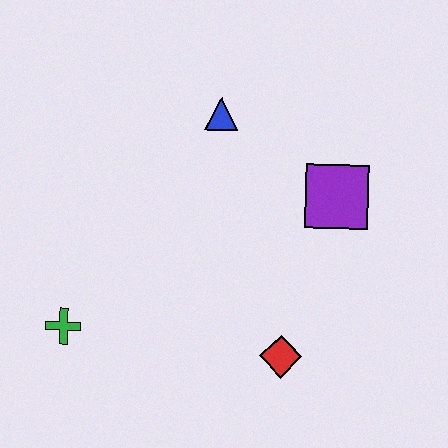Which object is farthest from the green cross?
The purple square is farthest from the green cross.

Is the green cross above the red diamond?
Yes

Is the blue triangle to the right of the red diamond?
No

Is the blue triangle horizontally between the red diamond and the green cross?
Yes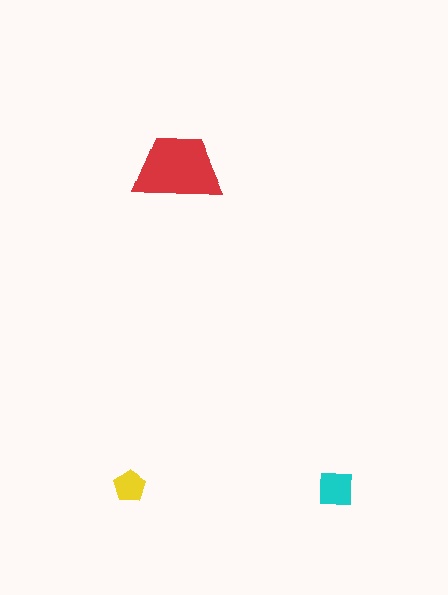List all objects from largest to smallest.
The red trapezoid, the cyan square, the yellow pentagon.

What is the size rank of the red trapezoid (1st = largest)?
1st.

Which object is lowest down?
The yellow pentagon is bottommost.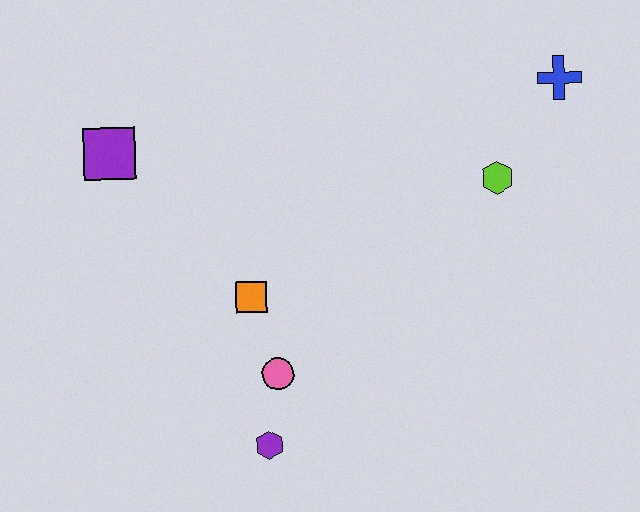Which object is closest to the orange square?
The pink circle is closest to the orange square.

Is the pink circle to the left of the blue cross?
Yes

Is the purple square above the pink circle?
Yes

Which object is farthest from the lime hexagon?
The purple square is farthest from the lime hexagon.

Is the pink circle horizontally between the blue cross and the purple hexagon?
Yes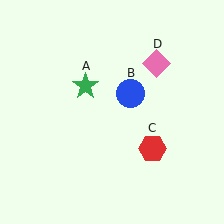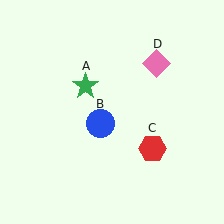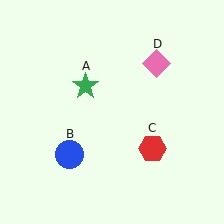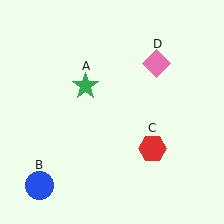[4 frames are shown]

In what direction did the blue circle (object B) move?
The blue circle (object B) moved down and to the left.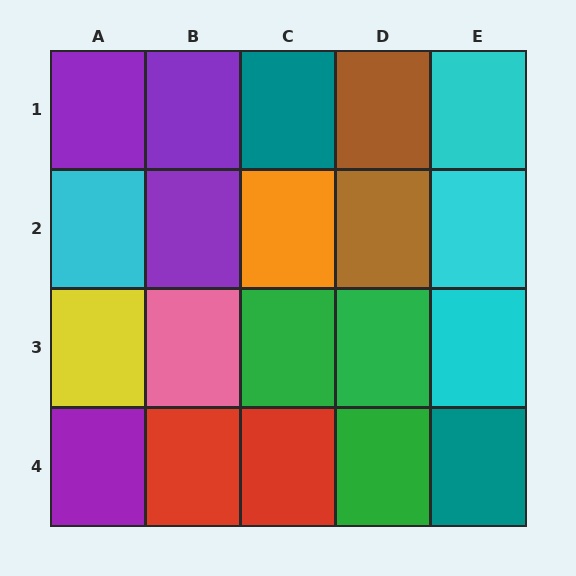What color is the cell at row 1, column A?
Purple.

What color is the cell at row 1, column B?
Purple.